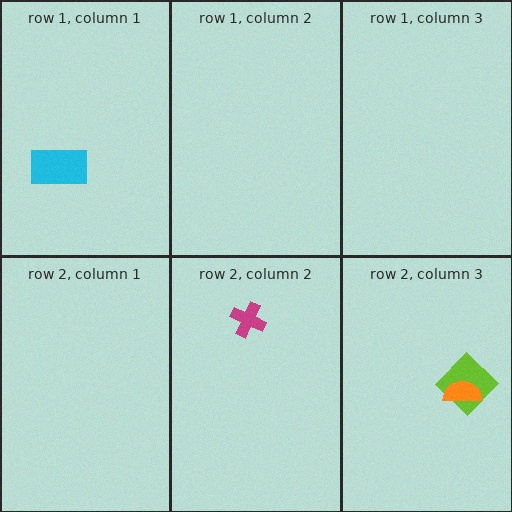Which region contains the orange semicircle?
The row 2, column 3 region.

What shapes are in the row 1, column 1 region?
The cyan rectangle.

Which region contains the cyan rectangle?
The row 1, column 1 region.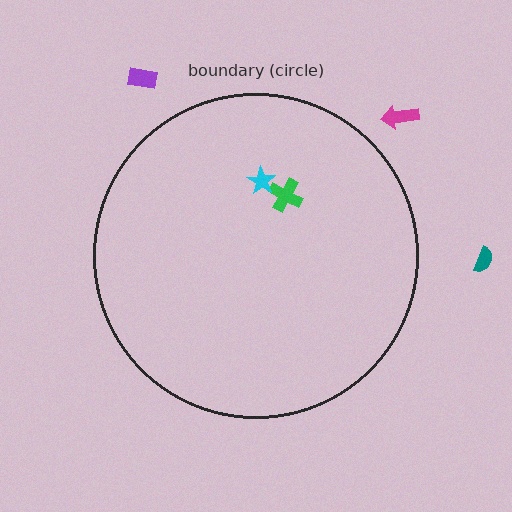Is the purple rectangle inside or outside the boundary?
Outside.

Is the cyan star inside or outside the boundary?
Inside.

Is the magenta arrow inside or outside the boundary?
Outside.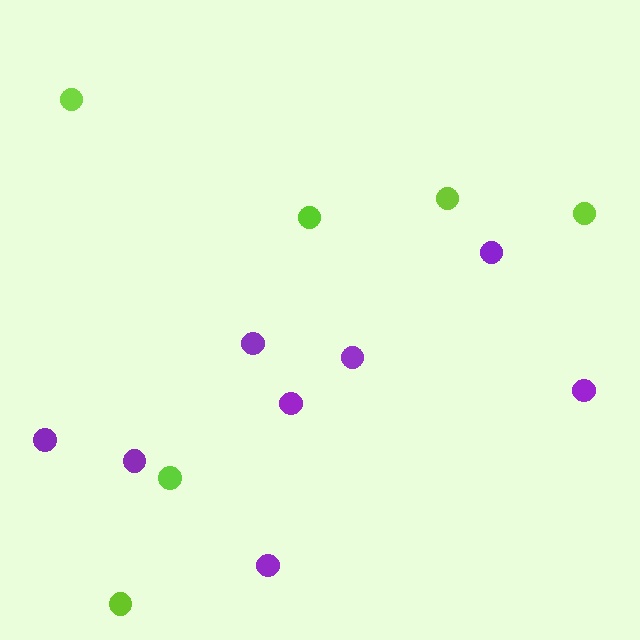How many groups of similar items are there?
There are 2 groups: one group of purple circles (8) and one group of lime circles (6).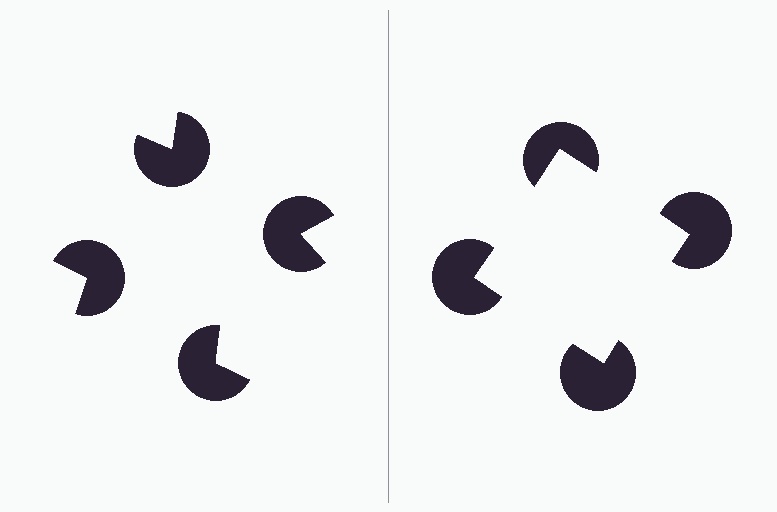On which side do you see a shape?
An illusory square appears on the right side. On the left side the wedge cuts are rotated, so no coherent shape forms.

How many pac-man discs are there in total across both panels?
8 — 4 on each side.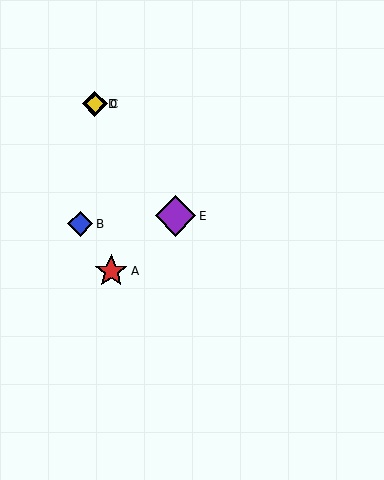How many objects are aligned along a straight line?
3 objects (C, D, E) are aligned along a straight line.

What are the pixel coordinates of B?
Object B is at (80, 224).